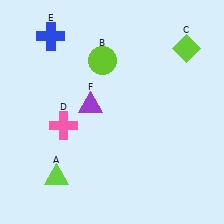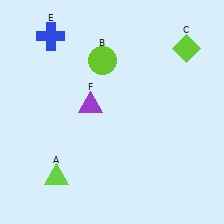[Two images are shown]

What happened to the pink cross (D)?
The pink cross (D) was removed in Image 2. It was in the bottom-left area of Image 1.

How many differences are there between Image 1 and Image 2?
There is 1 difference between the two images.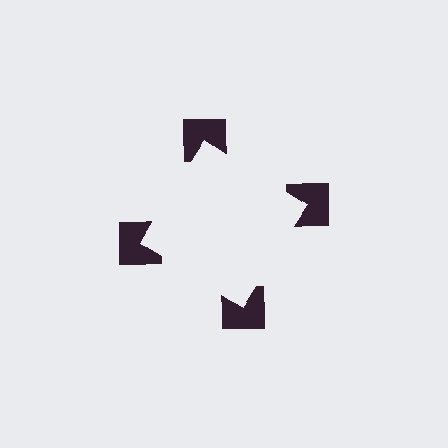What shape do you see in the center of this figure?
An illusory square — its edges are inferred from the aligned wedge cuts in the notched squares, not physically drawn.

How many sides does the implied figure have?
4 sides.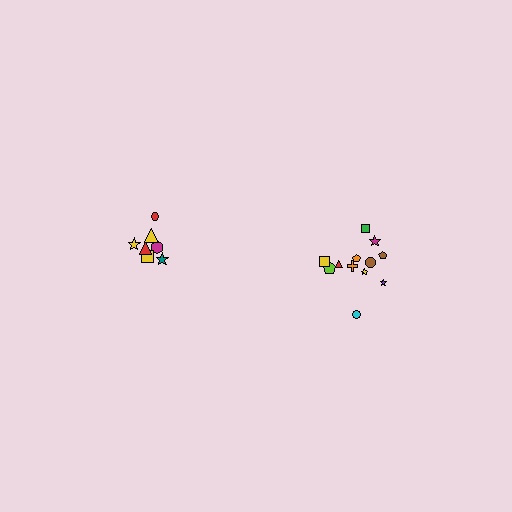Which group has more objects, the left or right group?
The right group.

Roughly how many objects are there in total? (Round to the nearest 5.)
Roughly 20 objects in total.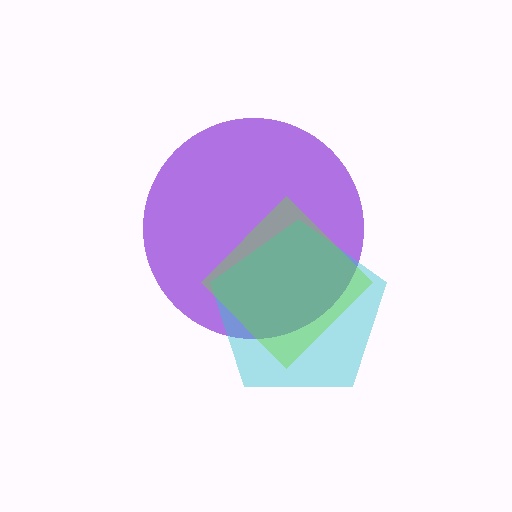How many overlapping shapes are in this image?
There are 3 overlapping shapes in the image.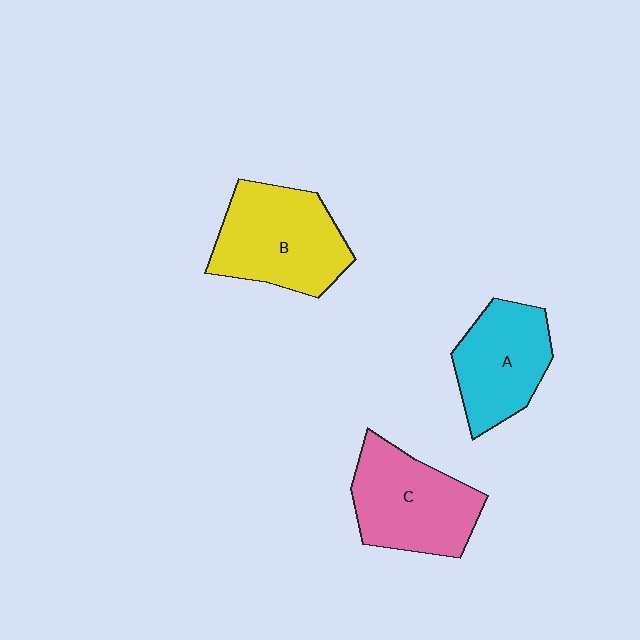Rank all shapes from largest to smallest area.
From largest to smallest: B (yellow), C (pink), A (cyan).